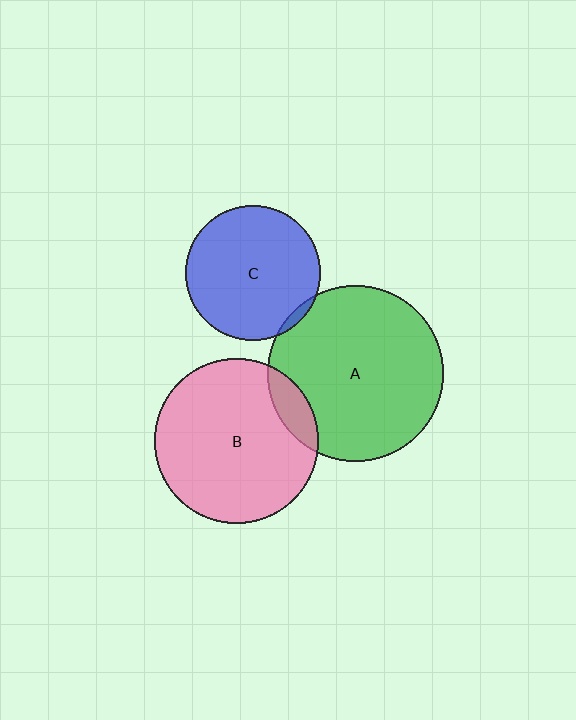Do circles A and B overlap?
Yes.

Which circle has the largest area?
Circle A (green).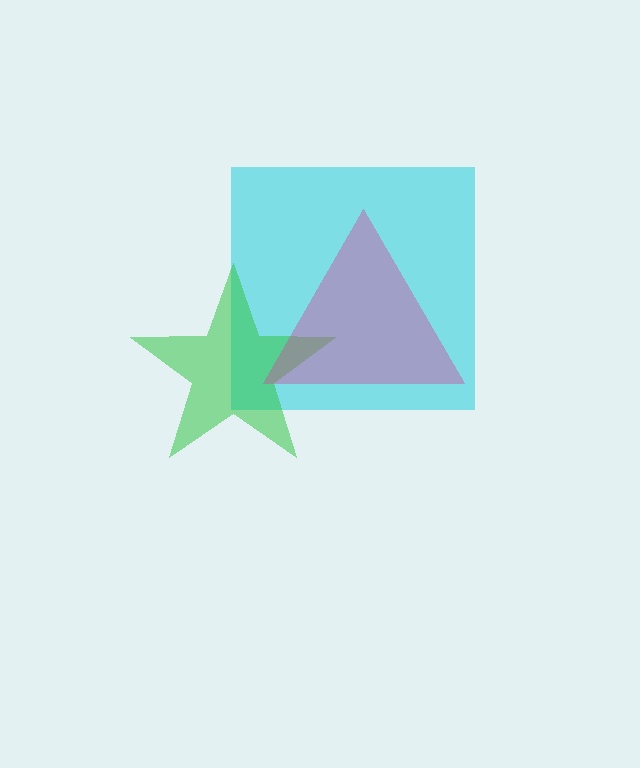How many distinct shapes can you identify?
There are 3 distinct shapes: a cyan square, a green star, a magenta triangle.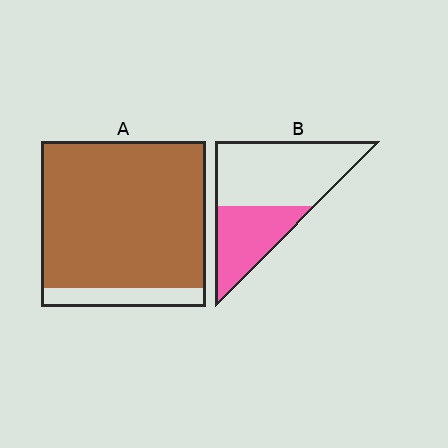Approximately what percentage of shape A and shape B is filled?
A is approximately 90% and B is approximately 35%.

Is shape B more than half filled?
No.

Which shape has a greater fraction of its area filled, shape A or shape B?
Shape A.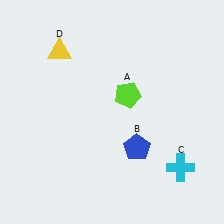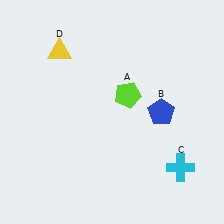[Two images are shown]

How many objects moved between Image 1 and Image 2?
1 object moved between the two images.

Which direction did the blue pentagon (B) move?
The blue pentagon (B) moved up.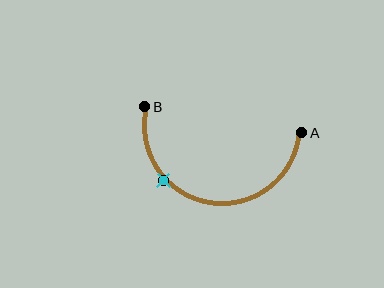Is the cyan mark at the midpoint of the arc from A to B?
No. The cyan mark lies on the arc but is closer to endpoint B. The arc midpoint would be at the point on the curve equidistant along the arc from both A and B.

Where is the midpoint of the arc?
The arc midpoint is the point on the curve farthest from the straight line joining A and B. It sits below that line.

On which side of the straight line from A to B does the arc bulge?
The arc bulges below the straight line connecting A and B.